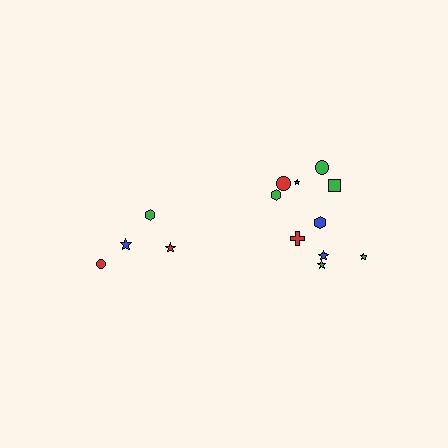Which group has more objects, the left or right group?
The right group.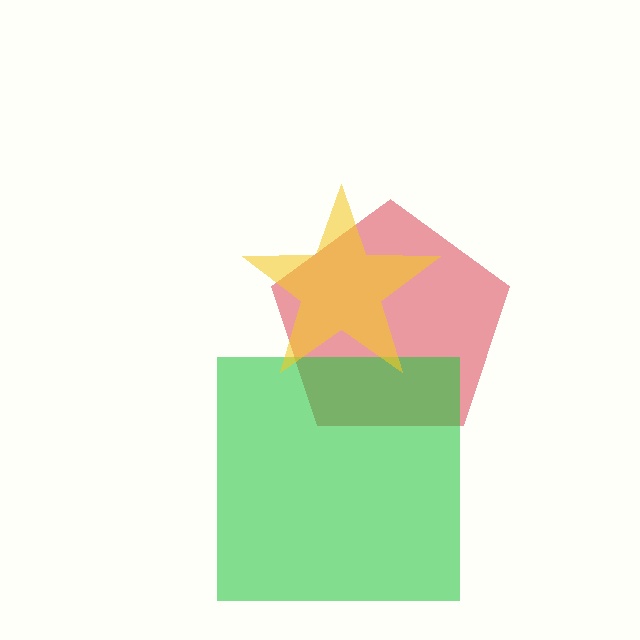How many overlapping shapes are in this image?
There are 3 overlapping shapes in the image.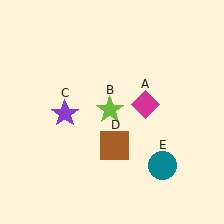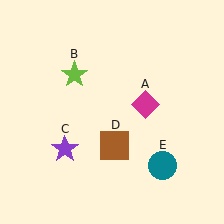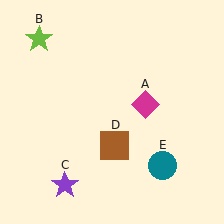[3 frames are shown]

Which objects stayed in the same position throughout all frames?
Magenta diamond (object A) and brown square (object D) and teal circle (object E) remained stationary.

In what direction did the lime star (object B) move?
The lime star (object B) moved up and to the left.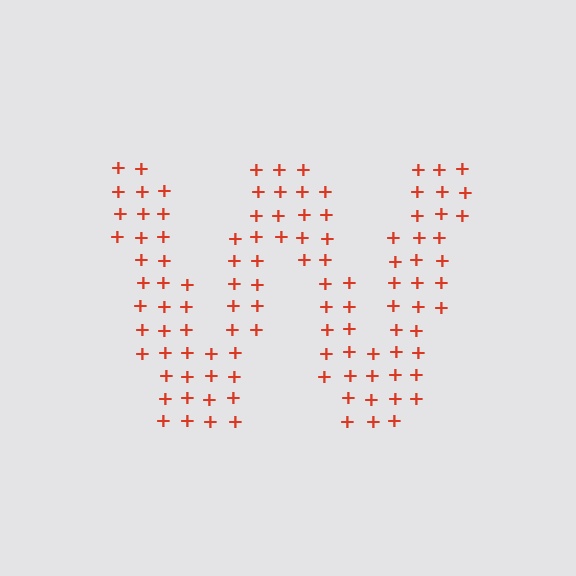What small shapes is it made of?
It is made of small plus signs.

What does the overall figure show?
The overall figure shows the letter W.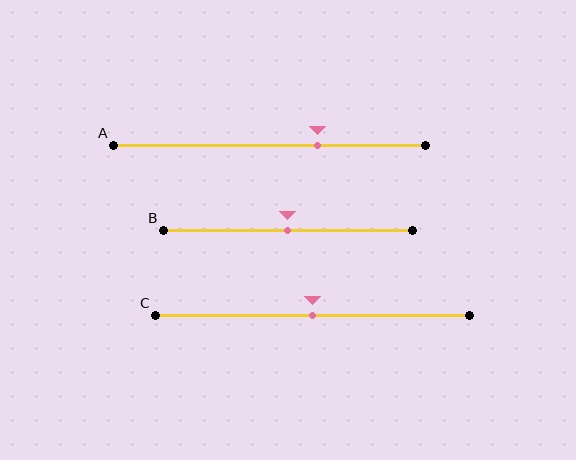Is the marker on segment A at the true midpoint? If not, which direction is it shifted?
No, the marker on segment A is shifted to the right by about 15% of the segment length.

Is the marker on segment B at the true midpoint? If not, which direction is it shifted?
Yes, the marker on segment B is at the true midpoint.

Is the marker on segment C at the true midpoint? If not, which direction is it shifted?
Yes, the marker on segment C is at the true midpoint.